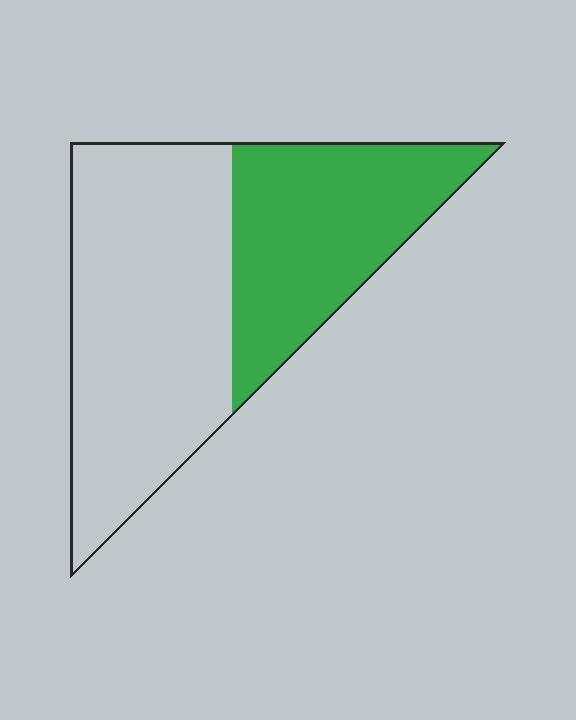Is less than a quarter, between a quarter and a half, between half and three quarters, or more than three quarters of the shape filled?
Between a quarter and a half.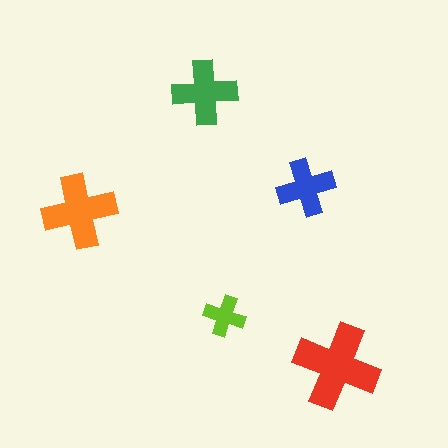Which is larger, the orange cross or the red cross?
The red one.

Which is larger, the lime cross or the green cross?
The green one.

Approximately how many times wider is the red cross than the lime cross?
About 2 times wider.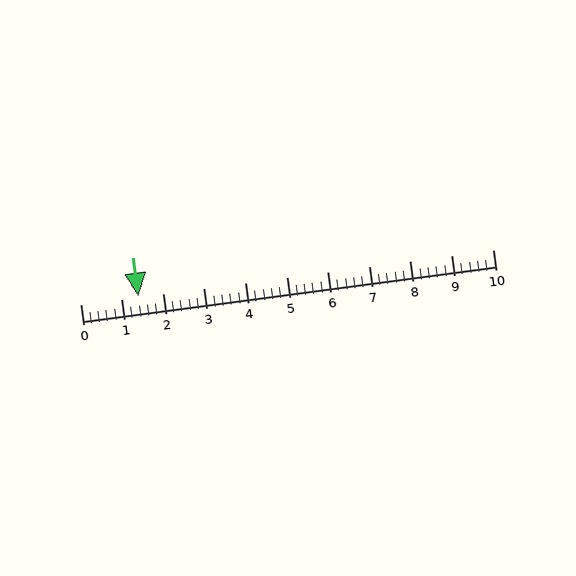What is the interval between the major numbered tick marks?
The major tick marks are spaced 1 units apart.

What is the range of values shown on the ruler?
The ruler shows values from 0 to 10.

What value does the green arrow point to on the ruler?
The green arrow points to approximately 1.4.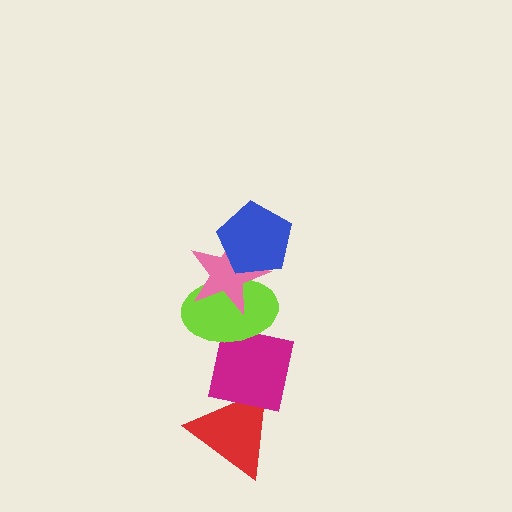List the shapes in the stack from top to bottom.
From top to bottom: the blue pentagon, the pink star, the lime ellipse, the magenta square, the red triangle.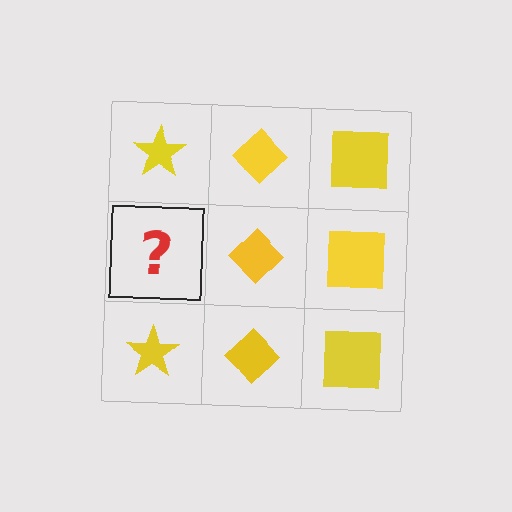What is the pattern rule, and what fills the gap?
The rule is that each column has a consistent shape. The gap should be filled with a yellow star.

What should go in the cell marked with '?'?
The missing cell should contain a yellow star.